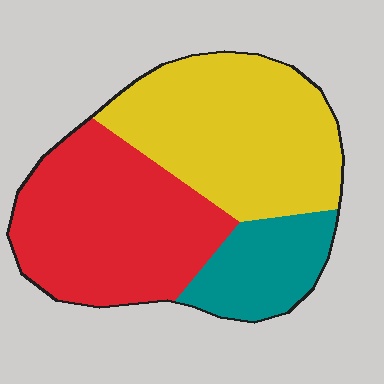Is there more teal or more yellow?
Yellow.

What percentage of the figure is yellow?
Yellow covers 42% of the figure.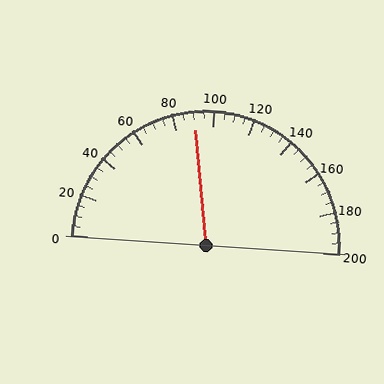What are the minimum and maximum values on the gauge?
The gauge ranges from 0 to 200.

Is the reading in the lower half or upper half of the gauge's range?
The reading is in the lower half of the range (0 to 200).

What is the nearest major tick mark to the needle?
The nearest major tick mark is 80.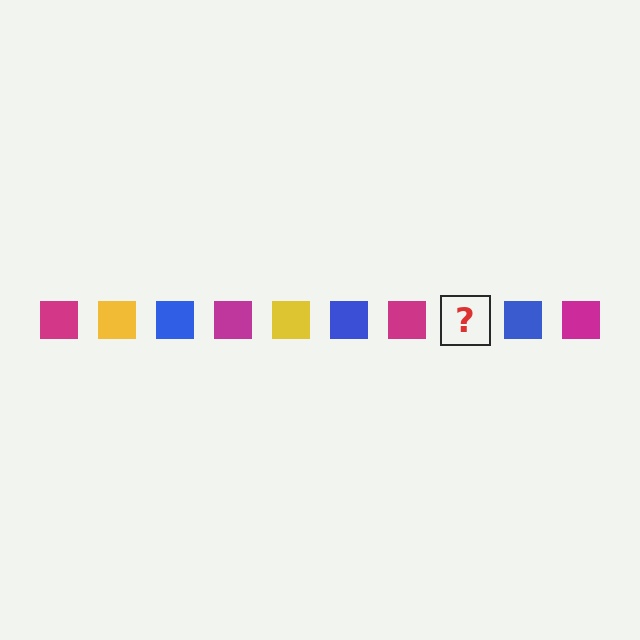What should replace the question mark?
The question mark should be replaced with a yellow square.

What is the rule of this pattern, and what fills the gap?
The rule is that the pattern cycles through magenta, yellow, blue squares. The gap should be filled with a yellow square.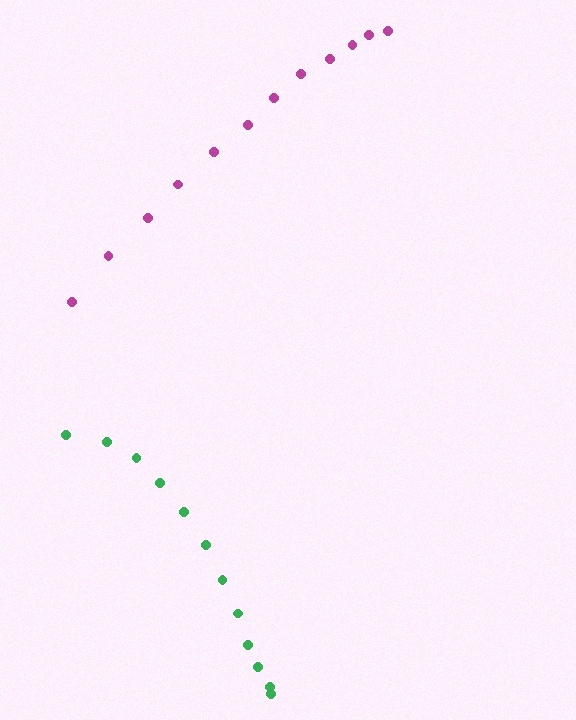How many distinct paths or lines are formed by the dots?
There are 2 distinct paths.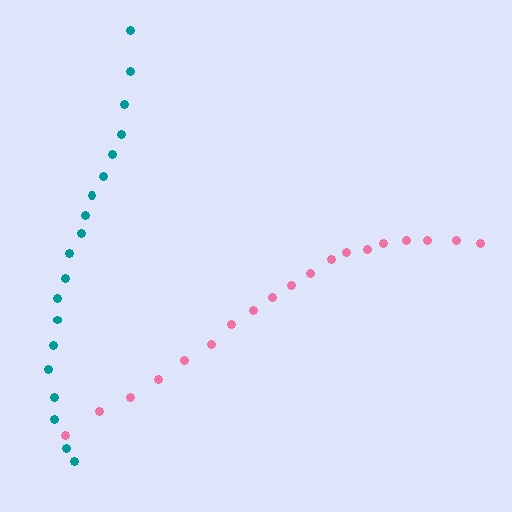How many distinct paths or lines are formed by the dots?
There are 2 distinct paths.